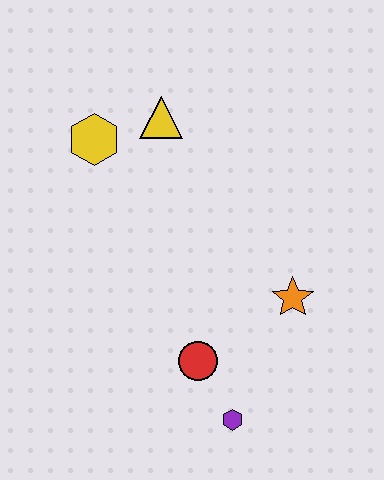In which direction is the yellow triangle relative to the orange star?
The yellow triangle is above the orange star.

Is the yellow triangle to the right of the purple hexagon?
No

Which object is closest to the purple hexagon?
The red circle is closest to the purple hexagon.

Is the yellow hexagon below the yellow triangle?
Yes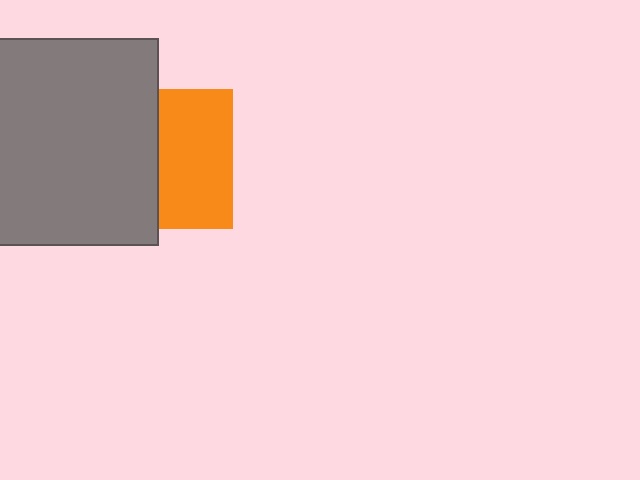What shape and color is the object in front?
The object in front is a gray square.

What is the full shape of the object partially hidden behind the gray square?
The partially hidden object is an orange square.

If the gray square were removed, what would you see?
You would see the complete orange square.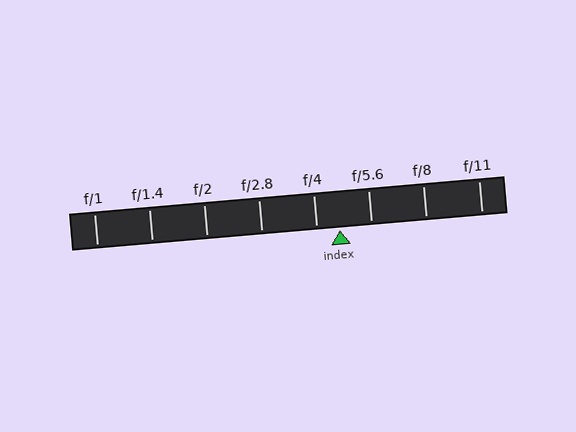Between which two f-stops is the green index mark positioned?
The index mark is between f/4 and f/5.6.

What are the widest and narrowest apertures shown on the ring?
The widest aperture shown is f/1 and the narrowest is f/11.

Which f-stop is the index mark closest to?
The index mark is closest to f/4.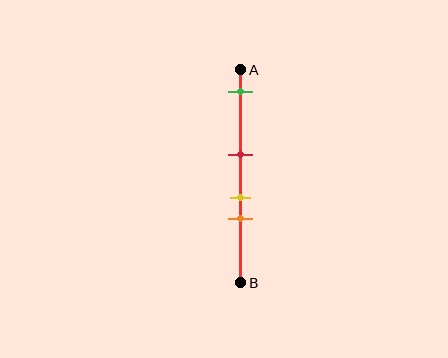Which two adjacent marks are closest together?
The yellow and orange marks are the closest adjacent pair.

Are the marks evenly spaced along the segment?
No, the marks are not evenly spaced.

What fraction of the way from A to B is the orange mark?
The orange mark is approximately 70% (0.7) of the way from A to B.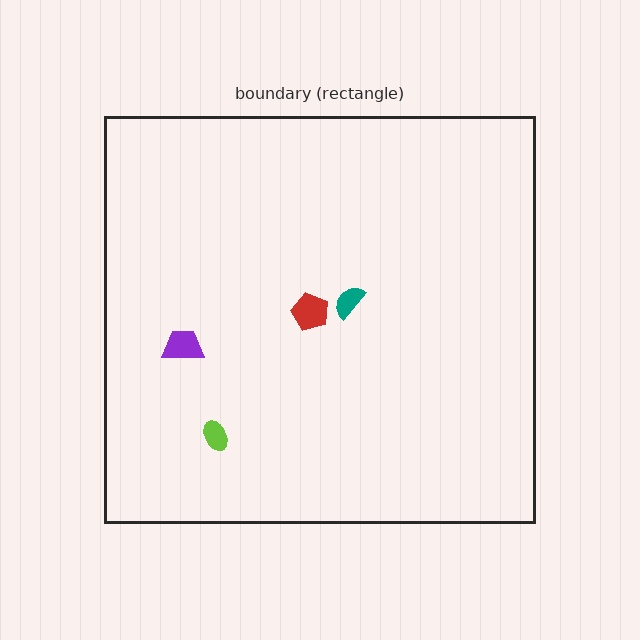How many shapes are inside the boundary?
4 inside, 0 outside.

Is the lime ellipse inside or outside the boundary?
Inside.